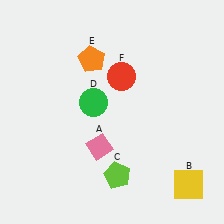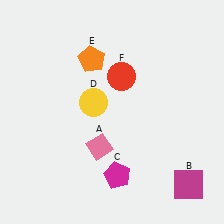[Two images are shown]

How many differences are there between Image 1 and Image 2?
There are 3 differences between the two images.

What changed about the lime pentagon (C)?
In Image 1, C is lime. In Image 2, it changed to magenta.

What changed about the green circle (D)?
In Image 1, D is green. In Image 2, it changed to yellow.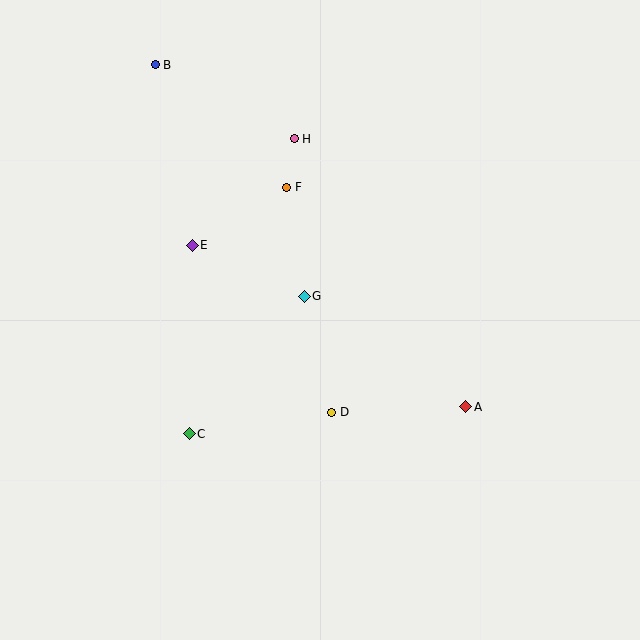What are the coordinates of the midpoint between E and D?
The midpoint between E and D is at (262, 329).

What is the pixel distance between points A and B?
The distance between A and B is 462 pixels.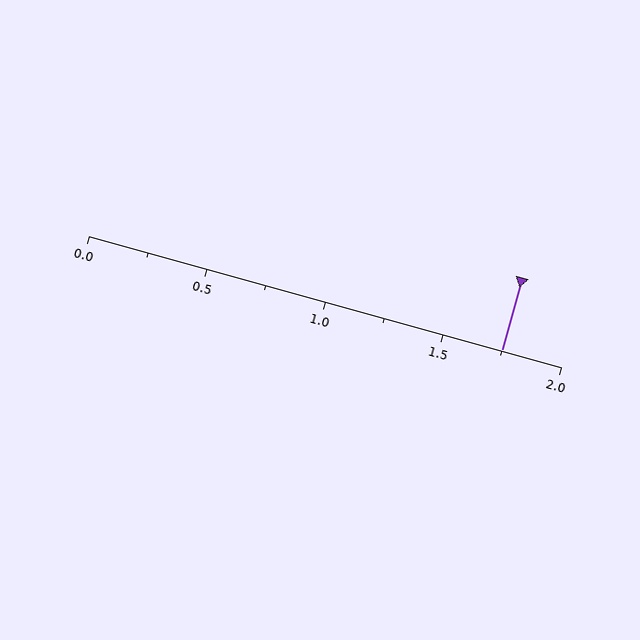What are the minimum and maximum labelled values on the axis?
The axis runs from 0.0 to 2.0.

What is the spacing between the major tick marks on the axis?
The major ticks are spaced 0.5 apart.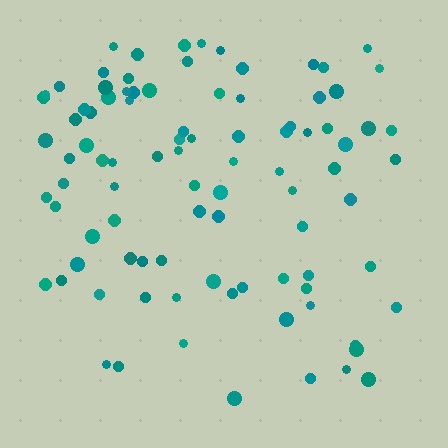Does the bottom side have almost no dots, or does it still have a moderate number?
Still a moderate number, just noticeably fewer than the top.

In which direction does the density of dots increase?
From bottom to top, with the top side densest.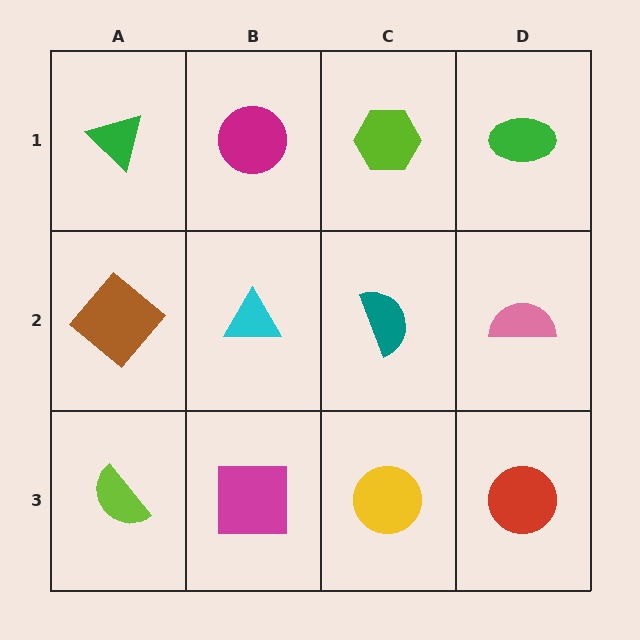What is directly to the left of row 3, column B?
A lime semicircle.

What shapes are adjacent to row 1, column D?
A pink semicircle (row 2, column D), a lime hexagon (row 1, column C).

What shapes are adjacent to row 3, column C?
A teal semicircle (row 2, column C), a magenta square (row 3, column B), a red circle (row 3, column D).